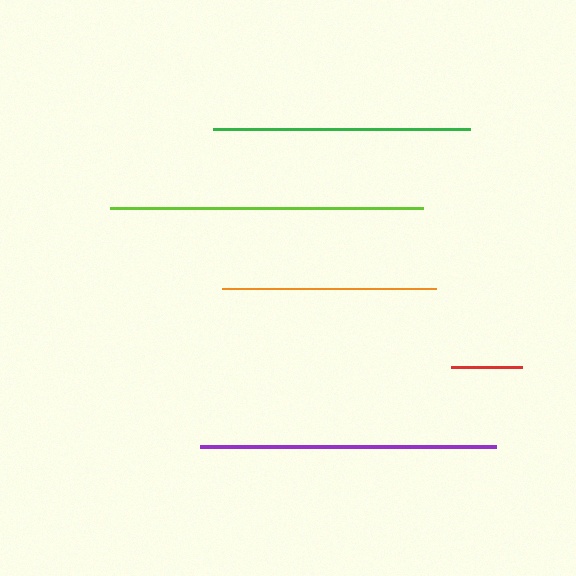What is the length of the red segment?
The red segment is approximately 71 pixels long.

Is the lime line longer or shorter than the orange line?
The lime line is longer than the orange line.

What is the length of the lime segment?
The lime segment is approximately 313 pixels long.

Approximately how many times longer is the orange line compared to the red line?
The orange line is approximately 3.0 times the length of the red line.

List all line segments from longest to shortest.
From longest to shortest: lime, purple, green, orange, red.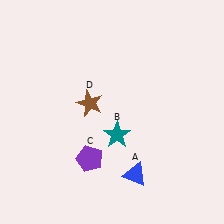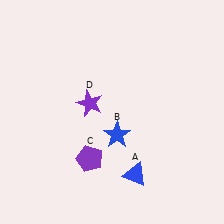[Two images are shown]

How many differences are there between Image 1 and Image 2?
There are 2 differences between the two images.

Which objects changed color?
B changed from teal to blue. D changed from brown to purple.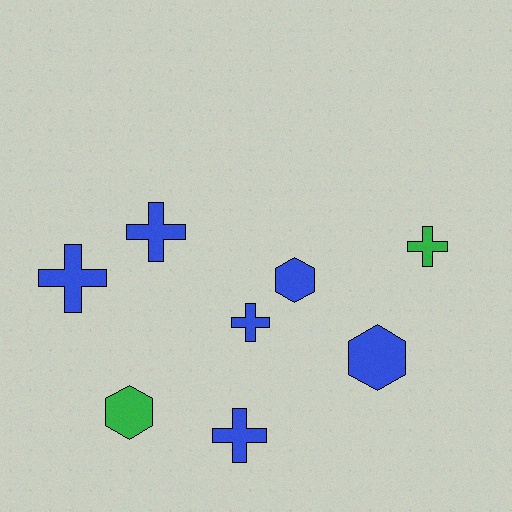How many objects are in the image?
There are 8 objects.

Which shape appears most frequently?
Cross, with 5 objects.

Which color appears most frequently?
Blue, with 6 objects.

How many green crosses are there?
There is 1 green cross.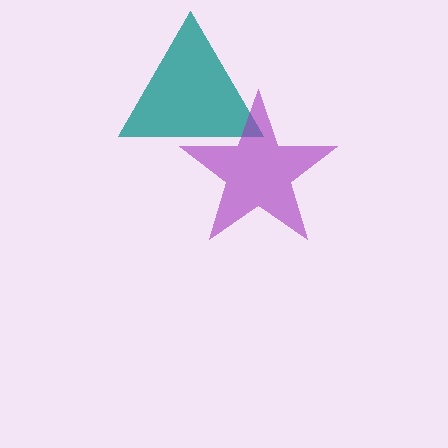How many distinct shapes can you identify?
There are 2 distinct shapes: a teal triangle, a purple star.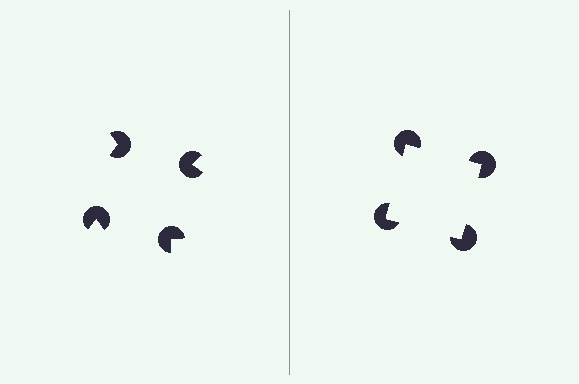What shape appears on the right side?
An illusory square.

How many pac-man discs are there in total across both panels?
8 — 4 on each side.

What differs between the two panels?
The pac-man discs are positioned identically on both sides; only the wedge orientations differ. On the right they align to a square; on the left they are misaligned.